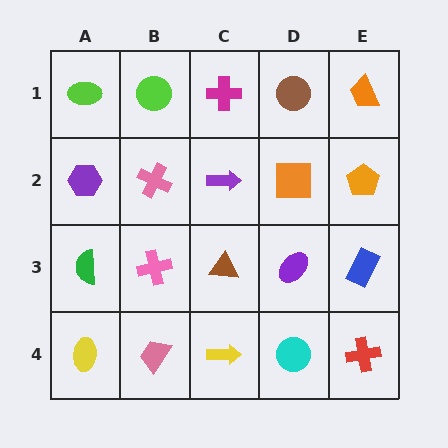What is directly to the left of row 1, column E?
A brown circle.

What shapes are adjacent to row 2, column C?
A magenta cross (row 1, column C), a brown triangle (row 3, column C), a pink cross (row 2, column B), an orange square (row 2, column D).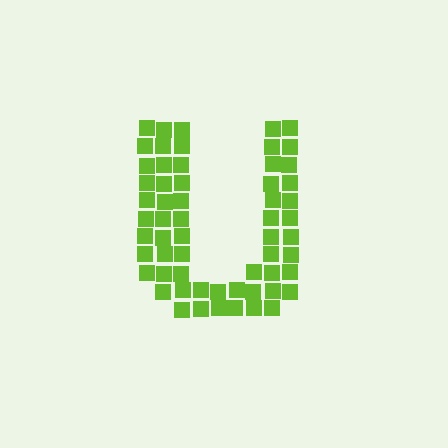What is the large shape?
The large shape is the letter U.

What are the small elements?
The small elements are squares.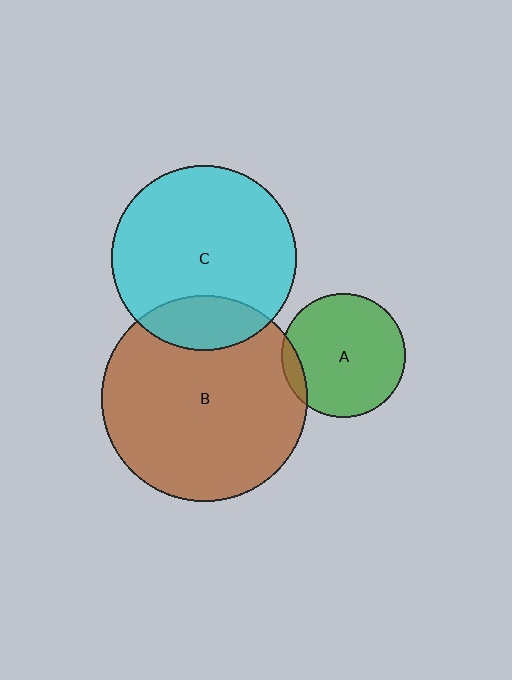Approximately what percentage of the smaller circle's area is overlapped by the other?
Approximately 10%.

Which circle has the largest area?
Circle B (brown).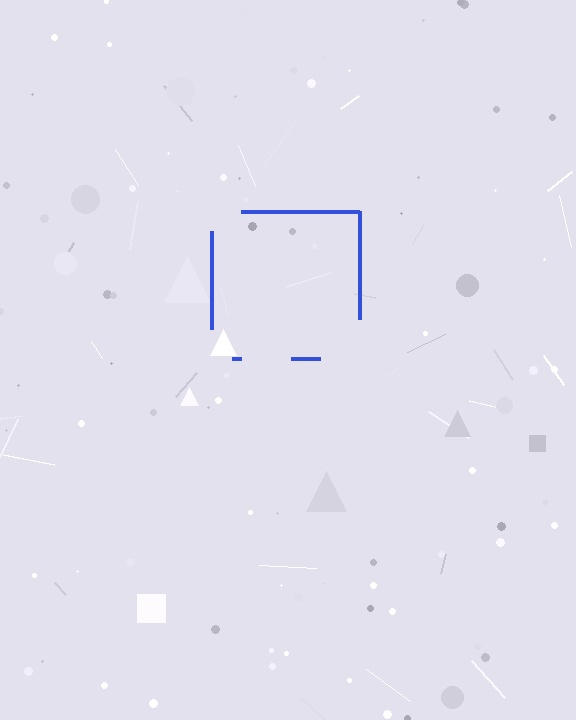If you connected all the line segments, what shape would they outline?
They would outline a square.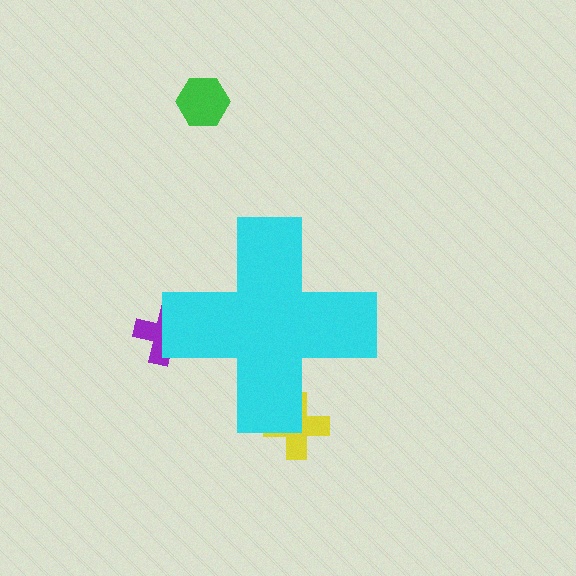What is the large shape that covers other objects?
A cyan cross.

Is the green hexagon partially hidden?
No, the green hexagon is fully visible.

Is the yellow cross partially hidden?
Yes, the yellow cross is partially hidden behind the cyan cross.